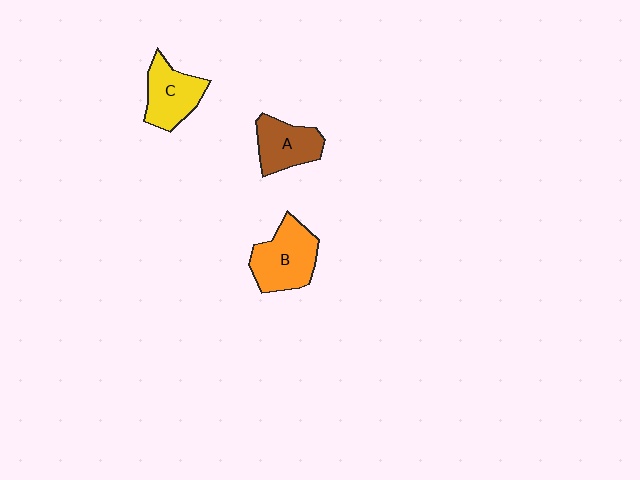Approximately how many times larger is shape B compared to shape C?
Approximately 1.2 times.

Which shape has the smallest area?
Shape A (brown).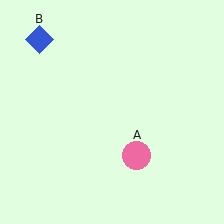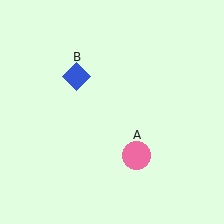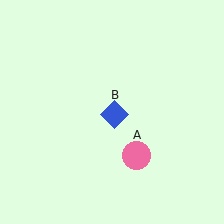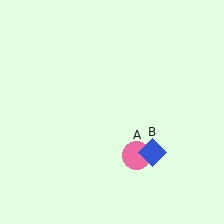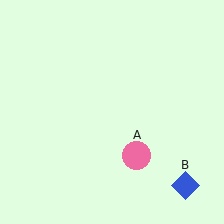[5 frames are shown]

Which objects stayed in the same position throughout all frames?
Pink circle (object A) remained stationary.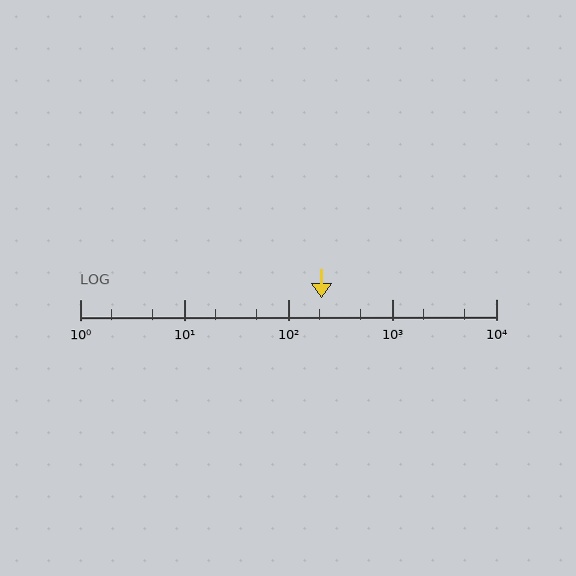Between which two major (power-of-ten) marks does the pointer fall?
The pointer is between 100 and 1000.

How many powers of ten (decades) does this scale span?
The scale spans 4 decades, from 1 to 10000.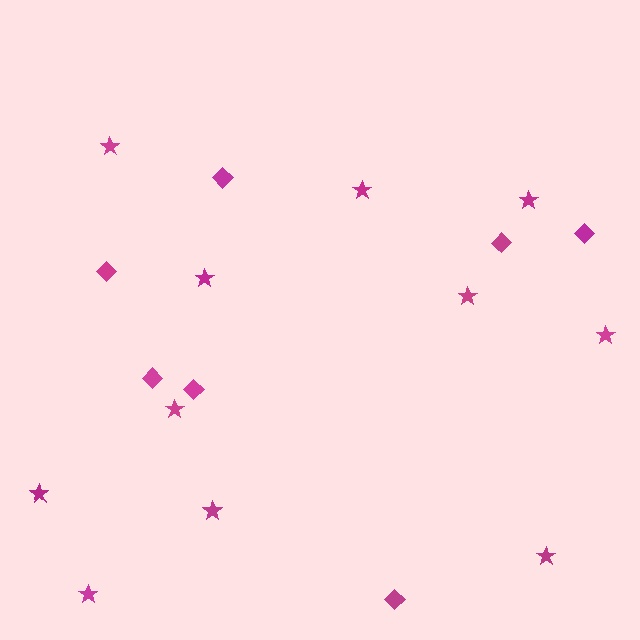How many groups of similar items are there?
There are 2 groups: one group of diamonds (7) and one group of stars (11).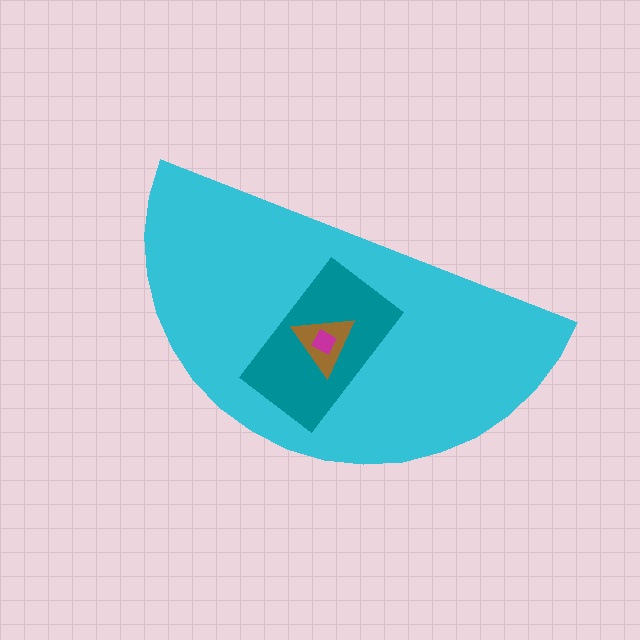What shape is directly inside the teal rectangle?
The brown triangle.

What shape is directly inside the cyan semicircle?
The teal rectangle.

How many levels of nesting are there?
4.